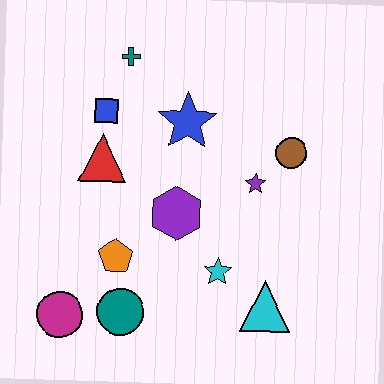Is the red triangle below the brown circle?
Yes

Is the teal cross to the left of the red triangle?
No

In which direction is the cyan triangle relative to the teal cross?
The cyan triangle is below the teal cross.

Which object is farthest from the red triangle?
The cyan triangle is farthest from the red triangle.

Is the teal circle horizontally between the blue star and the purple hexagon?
No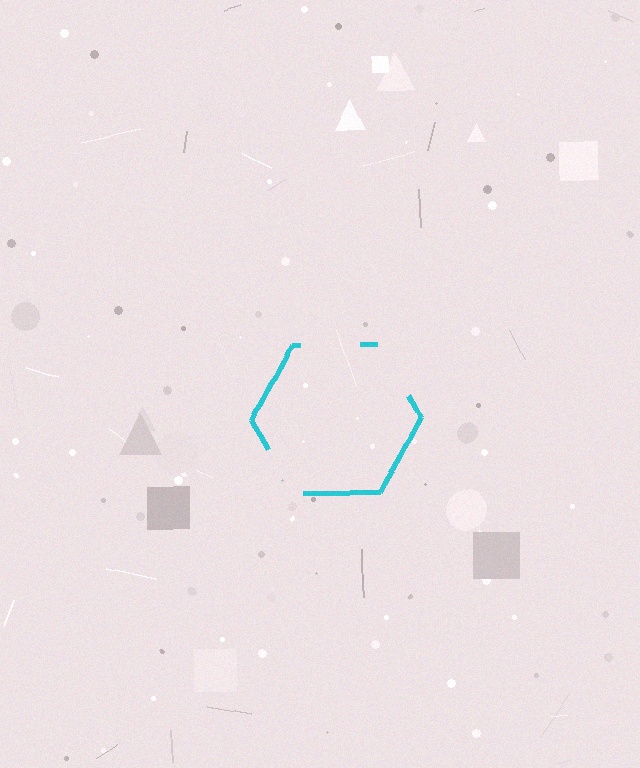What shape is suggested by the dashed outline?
The dashed outline suggests a hexagon.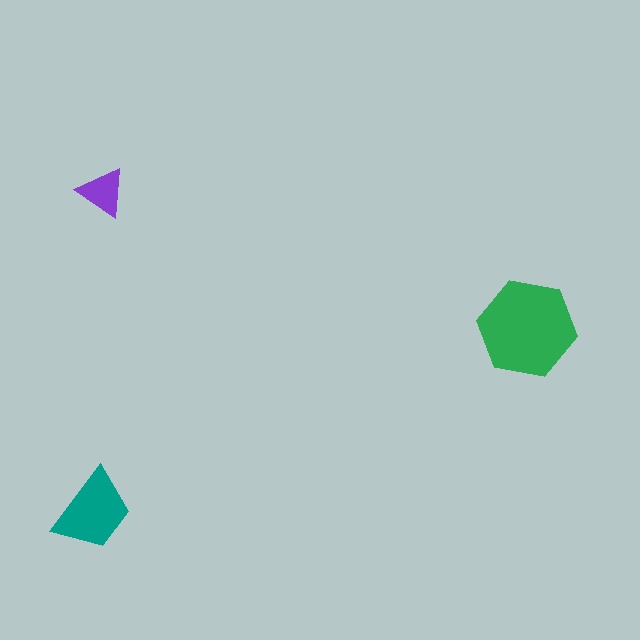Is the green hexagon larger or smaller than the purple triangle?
Larger.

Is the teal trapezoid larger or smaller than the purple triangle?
Larger.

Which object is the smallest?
The purple triangle.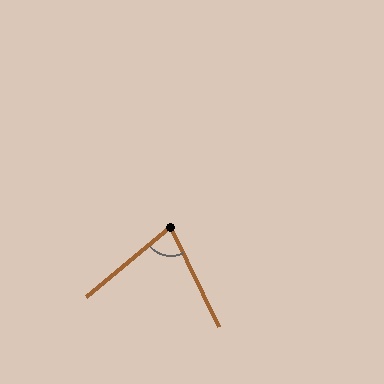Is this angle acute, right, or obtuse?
It is acute.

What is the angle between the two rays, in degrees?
Approximately 77 degrees.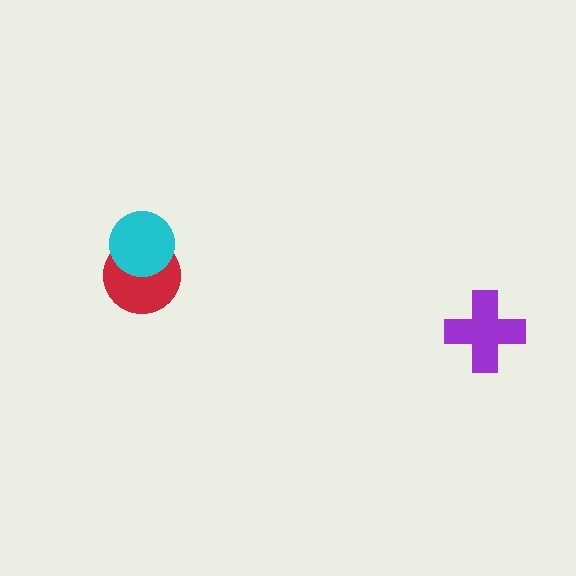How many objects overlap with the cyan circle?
1 object overlaps with the cyan circle.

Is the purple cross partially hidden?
No, no other shape covers it.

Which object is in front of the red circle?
The cyan circle is in front of the red circle.